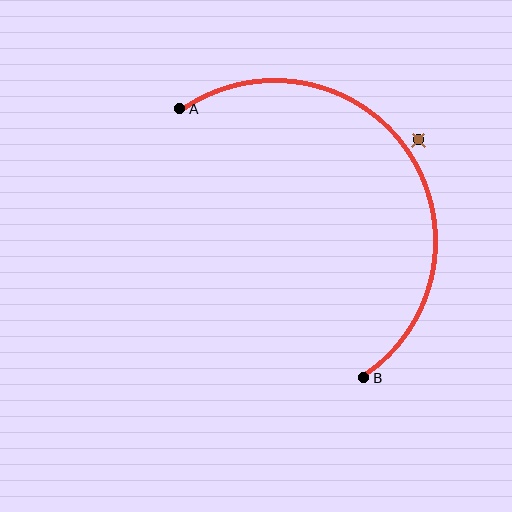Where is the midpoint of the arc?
The arc midpoint is the point on the curve farthest from the straight line joining A and B. It sits above and to the right of that line.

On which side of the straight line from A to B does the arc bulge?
The arc bulges above and to the right of the straight line connecting A and B.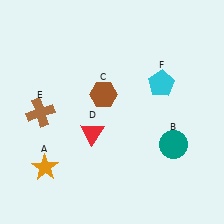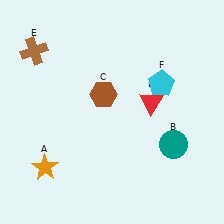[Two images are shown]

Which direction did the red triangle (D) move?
The red triangle (D) moved right.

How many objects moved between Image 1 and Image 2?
2 objects moved between the two images.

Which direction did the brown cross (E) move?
The brown cross (E) moved up.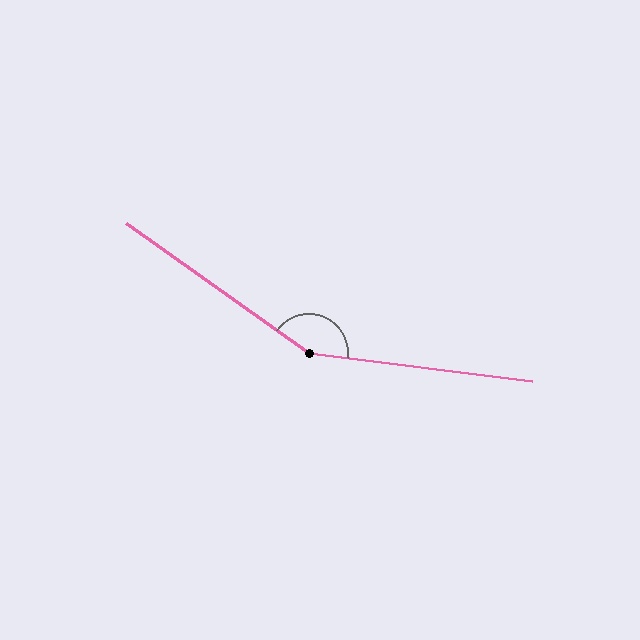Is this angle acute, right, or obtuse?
It is obtuse.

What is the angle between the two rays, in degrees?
Approximately 152 degrees.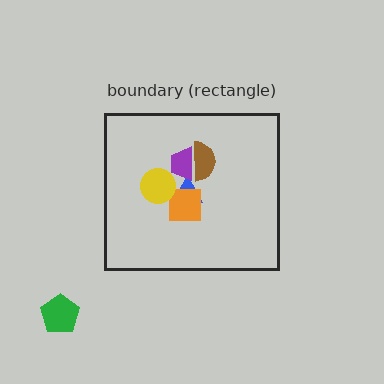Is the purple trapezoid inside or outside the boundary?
Inside.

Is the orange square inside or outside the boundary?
Inside.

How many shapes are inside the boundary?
5 inside, 1 outside.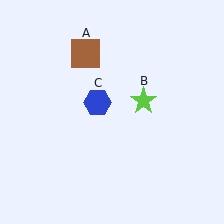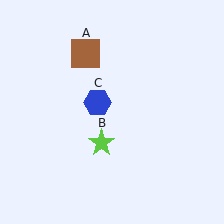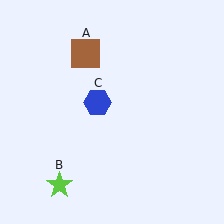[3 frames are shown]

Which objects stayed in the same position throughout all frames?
Brown square (object A) and blue hexagon (object C) remained stationary.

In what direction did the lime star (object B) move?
The lime star (object B) moved down and to the left.